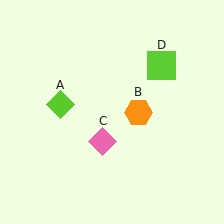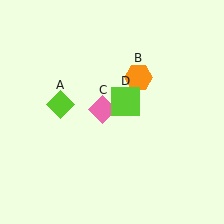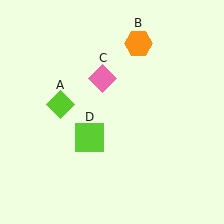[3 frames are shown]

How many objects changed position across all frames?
3 objects changed position: orange hexagon (object B), pink diamond (object C), lime square (object D).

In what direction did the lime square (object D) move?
The lime square (object D) moved down and to the left.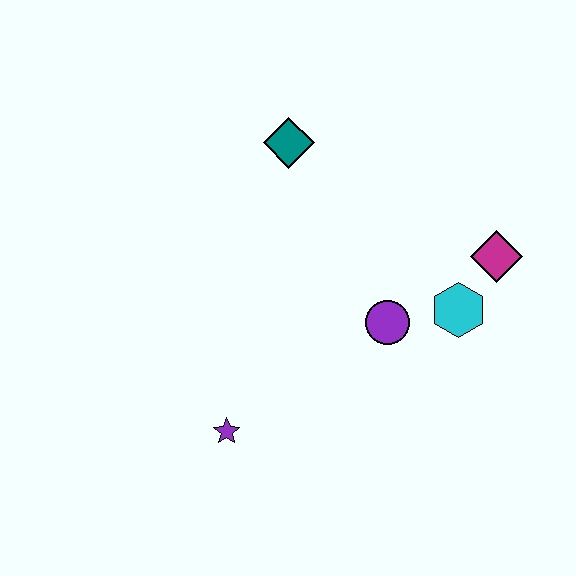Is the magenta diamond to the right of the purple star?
Yes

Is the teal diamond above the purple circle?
Yes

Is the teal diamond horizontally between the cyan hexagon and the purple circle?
No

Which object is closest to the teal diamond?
The purple circle is closest to the teal diamond.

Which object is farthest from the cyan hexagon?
The purple star is farthest from the cyan hexagon.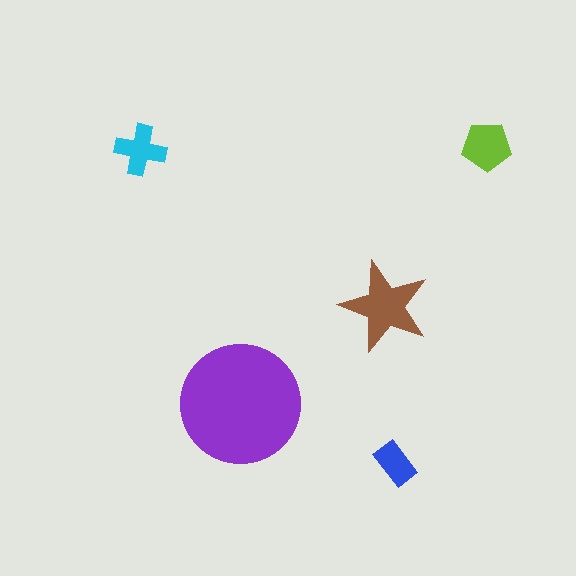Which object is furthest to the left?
The cyan cross is leftmost.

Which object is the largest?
The purple circle.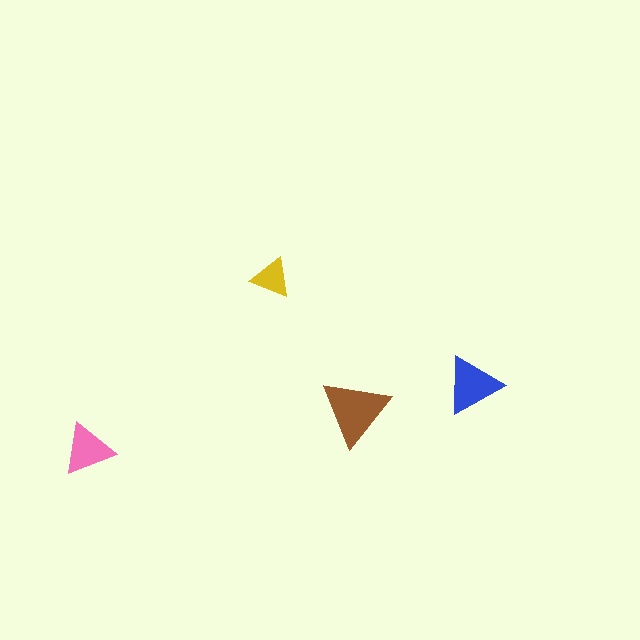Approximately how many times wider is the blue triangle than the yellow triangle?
About 1.5 times wider.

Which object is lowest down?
The pink triangle is bottommost.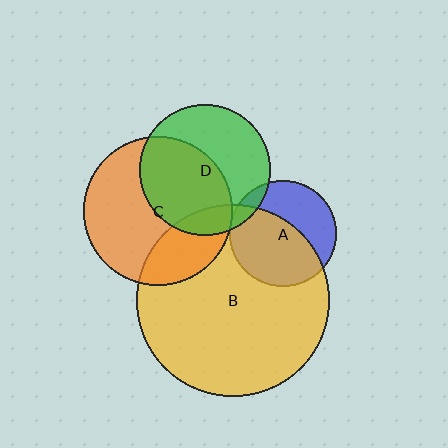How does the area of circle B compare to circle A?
Approximately 3.3 times.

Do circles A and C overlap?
Yes.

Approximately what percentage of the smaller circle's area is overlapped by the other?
Approximately 5%.